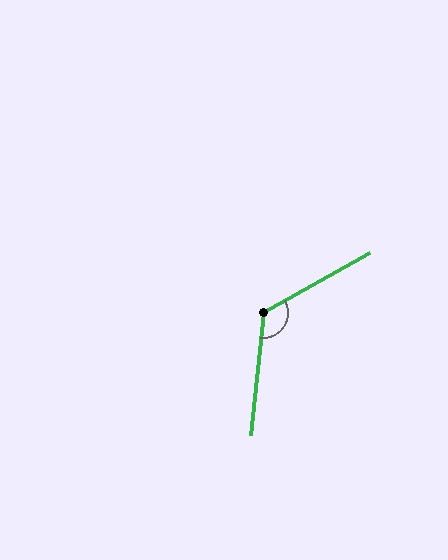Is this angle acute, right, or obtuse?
It is obtuse.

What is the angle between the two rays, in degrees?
Approximately 125 degrees.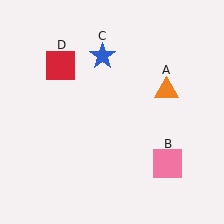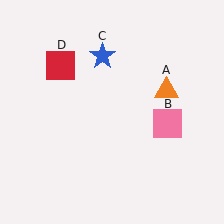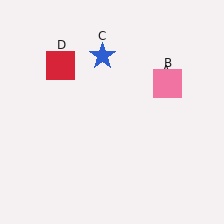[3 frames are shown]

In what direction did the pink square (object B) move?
The pink square (object B) moved up.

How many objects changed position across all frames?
1 object changed position: pink square (object B).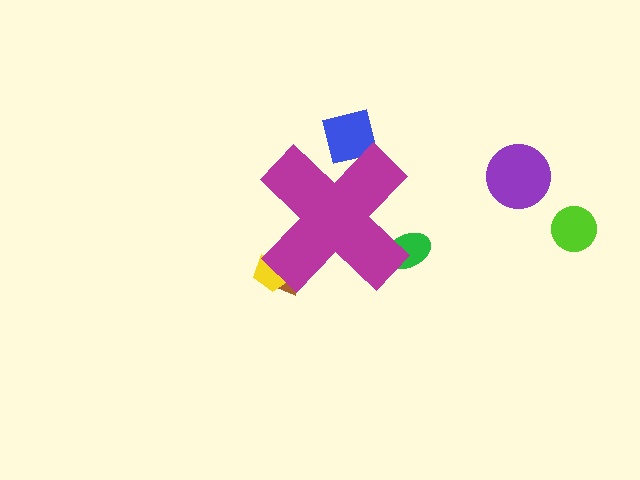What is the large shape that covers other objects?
A magenta cross.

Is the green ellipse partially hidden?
Yes, the green ellipse is partially hidden behind the magenta cross.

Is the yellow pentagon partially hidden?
Yes, the yellow pentagon is partially hidden behind the magenta cross.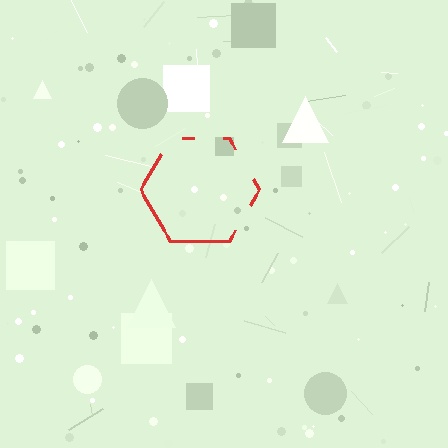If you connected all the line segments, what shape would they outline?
They would outline a hexagon.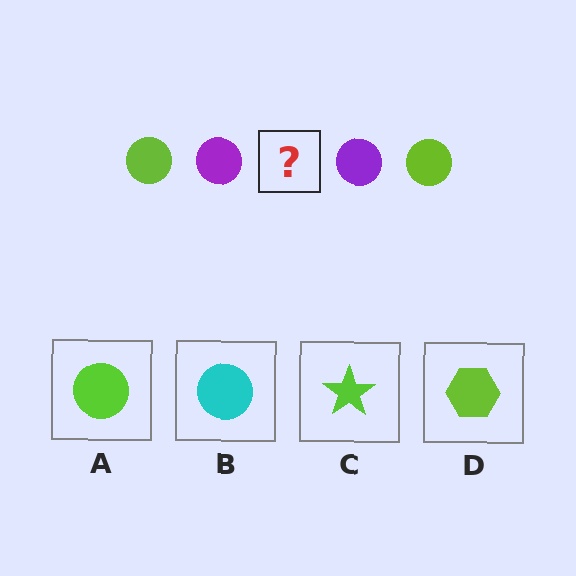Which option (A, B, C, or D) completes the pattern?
A.